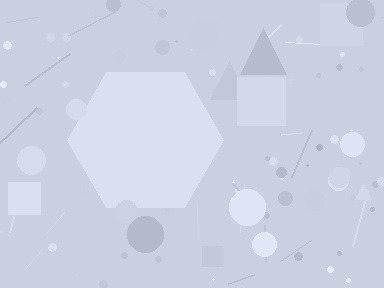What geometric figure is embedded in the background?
A hexagon is embedded in the background.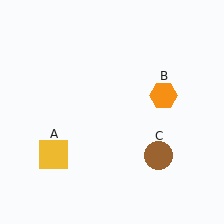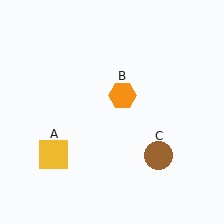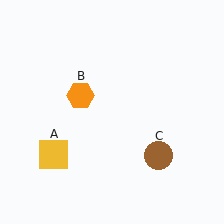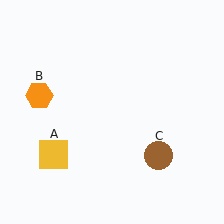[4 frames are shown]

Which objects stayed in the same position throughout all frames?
Yellow square (object A) and brown circle (object C) remained stationary.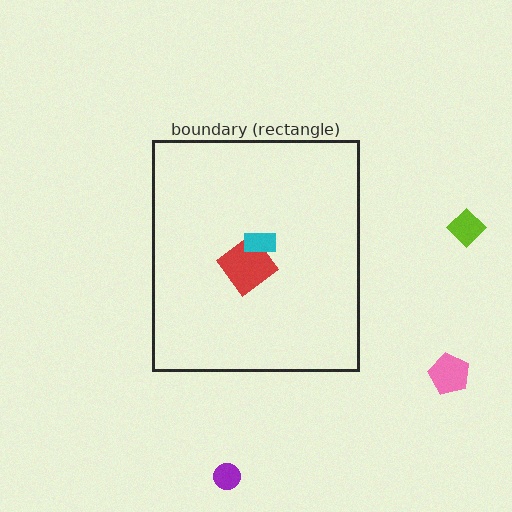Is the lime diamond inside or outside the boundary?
Outside.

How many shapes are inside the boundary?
2 inside, 3 outside.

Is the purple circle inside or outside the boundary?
Outside.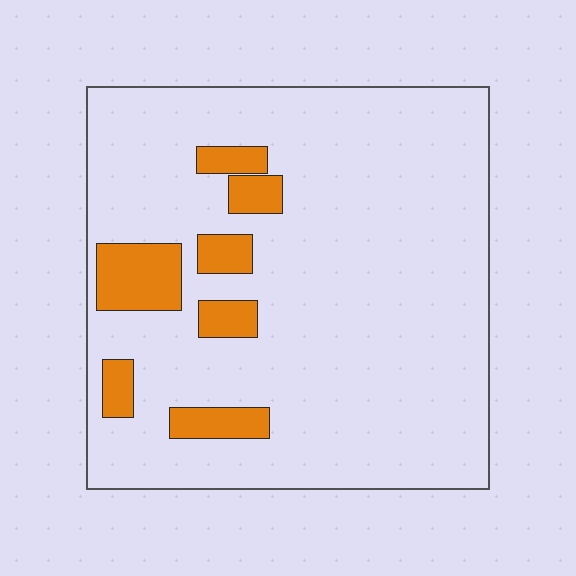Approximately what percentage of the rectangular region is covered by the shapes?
Approximately 10%.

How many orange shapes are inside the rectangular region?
7.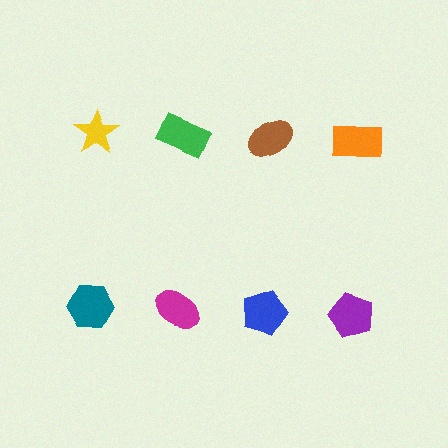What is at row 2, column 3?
A blue pentagon.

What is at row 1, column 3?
A brown ellipse.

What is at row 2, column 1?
A teal hexagon.